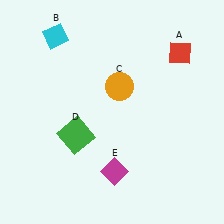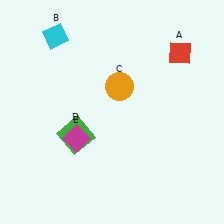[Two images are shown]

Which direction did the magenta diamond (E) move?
The magenta diamond (E) moved left.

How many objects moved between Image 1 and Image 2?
1 object moved between the two images.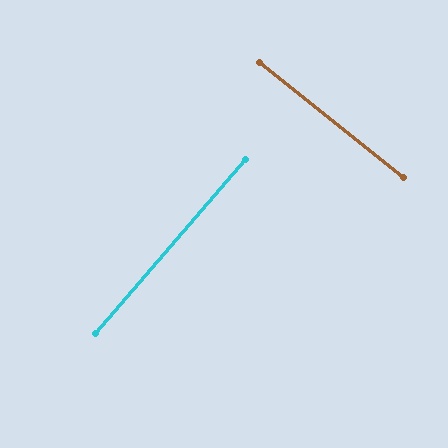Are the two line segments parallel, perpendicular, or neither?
Perpendicular — they meet at approximately 88°.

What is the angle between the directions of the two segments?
Approximately 88 degrees.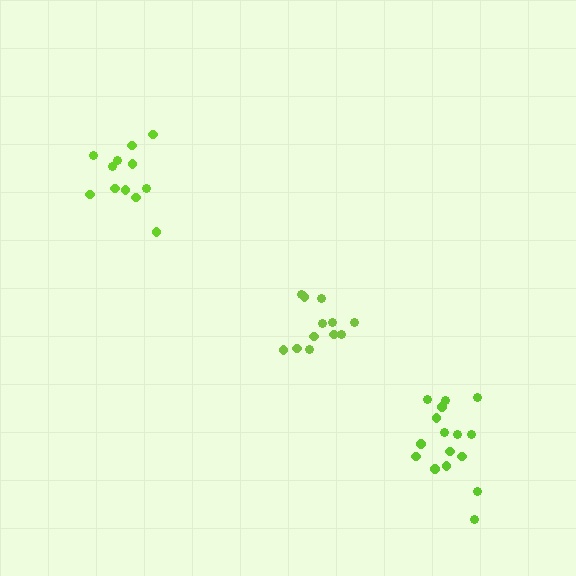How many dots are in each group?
Group 1: 12 dots, Group 2: 16 dots, Group 3: 12 dots (40 total).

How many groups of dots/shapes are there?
There are 3 groups.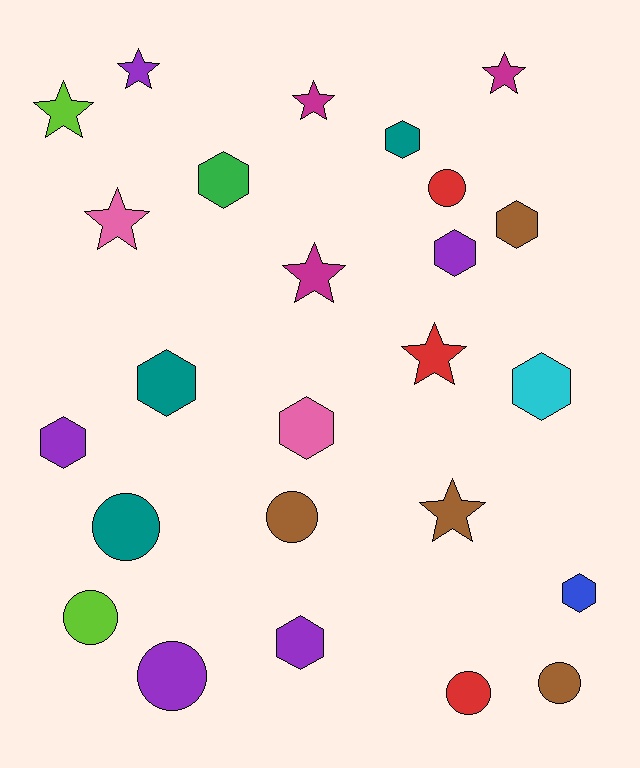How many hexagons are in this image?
There are 10 hexagons.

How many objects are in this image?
There are 25 objects.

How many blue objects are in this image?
There is 1 blue object.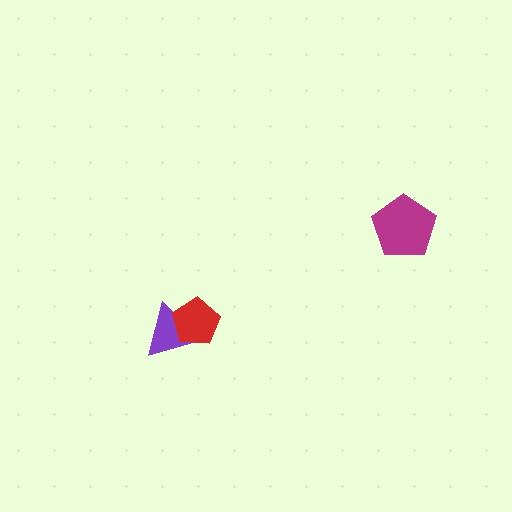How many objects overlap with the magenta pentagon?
0 objects overlap with the magenta pentagon.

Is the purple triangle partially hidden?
Yes, it is partially covered by another shape.